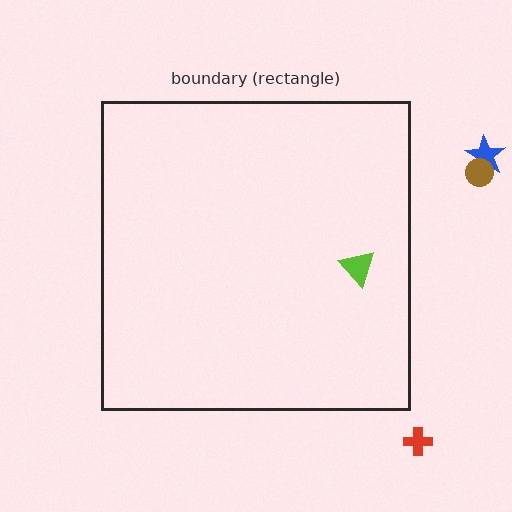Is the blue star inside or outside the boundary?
Outside.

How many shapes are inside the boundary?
1 inside, 3 outside.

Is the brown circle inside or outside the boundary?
Outside.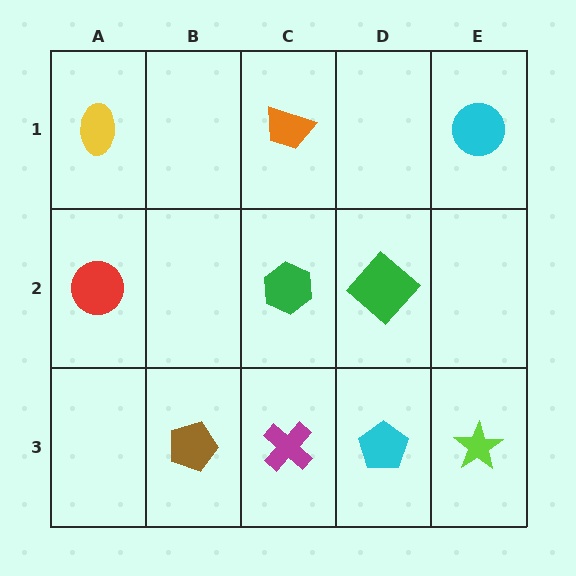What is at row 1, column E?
A cyan circle.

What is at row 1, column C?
An orange trapezoid.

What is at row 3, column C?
A magenta cross.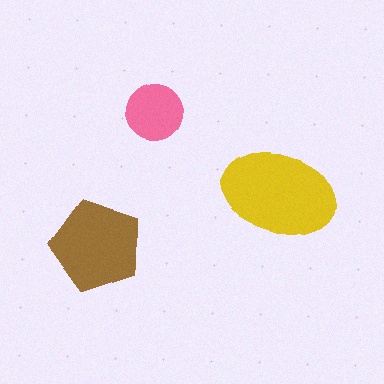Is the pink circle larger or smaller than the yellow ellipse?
Smaller.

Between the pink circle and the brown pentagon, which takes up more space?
The brown pentagon.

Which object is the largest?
The yellow ellipse.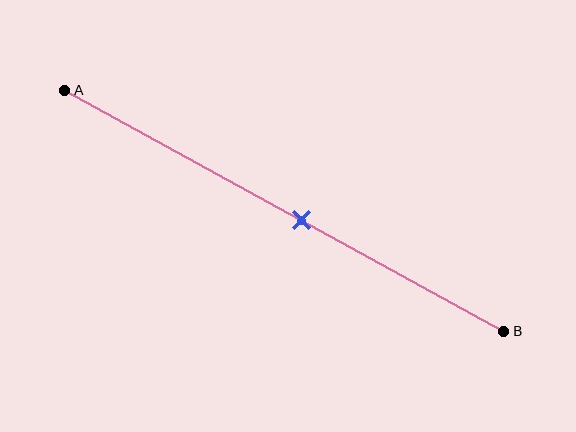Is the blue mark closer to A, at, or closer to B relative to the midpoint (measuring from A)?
The blue mark is closer to point B than the midpoint of segment AB.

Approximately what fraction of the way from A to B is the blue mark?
The blue mark is approximately 55% of the way from A to B.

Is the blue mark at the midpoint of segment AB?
No, the mark is at about 55% from A, not at the 50% midpoint.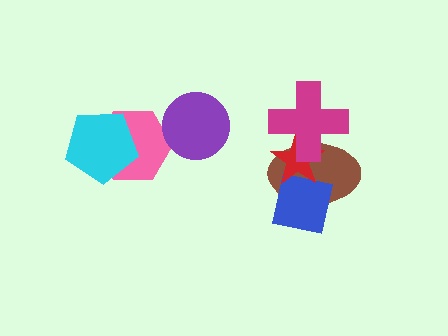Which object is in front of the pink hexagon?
The cyan pentagon is in front of the pink hexagon.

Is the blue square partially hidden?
Yes, it is partially covered by another shape.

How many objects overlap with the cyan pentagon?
1 object overlaps with the cyan pentagon.